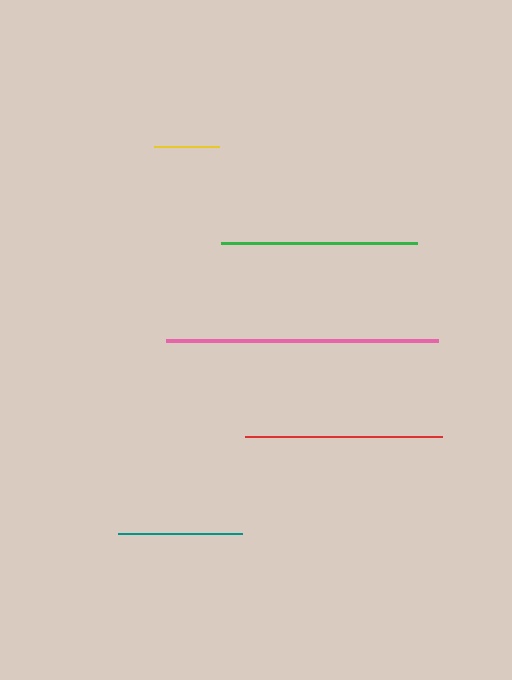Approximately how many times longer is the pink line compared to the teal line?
The pink line is approximately 2.2 times the length of the teal line.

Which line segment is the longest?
The pink line is the longest at approximately 271 pixels.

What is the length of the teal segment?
The teal segment is approximately 124 pixels long.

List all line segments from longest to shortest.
From longest to shortest: pink, red, green, teal, yellow.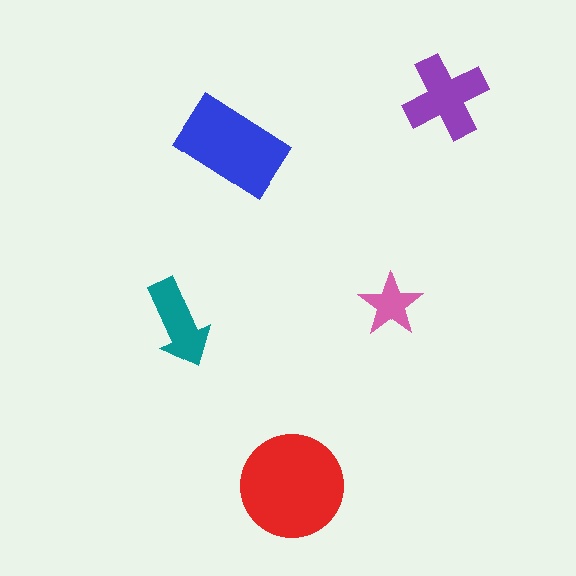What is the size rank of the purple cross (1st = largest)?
3rd.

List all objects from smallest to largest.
The pink star, the teal arrow, the purple cross, the blue rectangle, the red circle.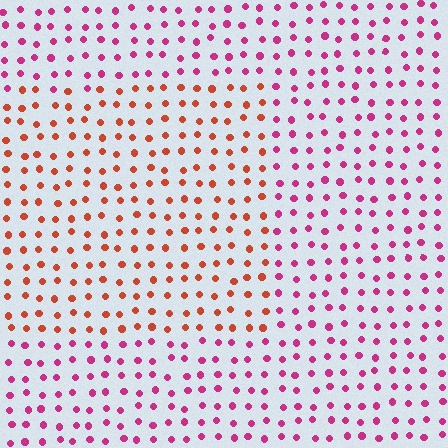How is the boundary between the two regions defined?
The boundary is defined purely by a slight shift in hue (about 44 degrees). Spacing, size, and orientation are identical on both sides.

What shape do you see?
I see a rectangle.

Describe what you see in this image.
The image is filled with small magenta elements in a uniform arrangement. A rectangle-shaped region is visible where the elements are tinted to a slightly different hue, forming a subtle color boundary.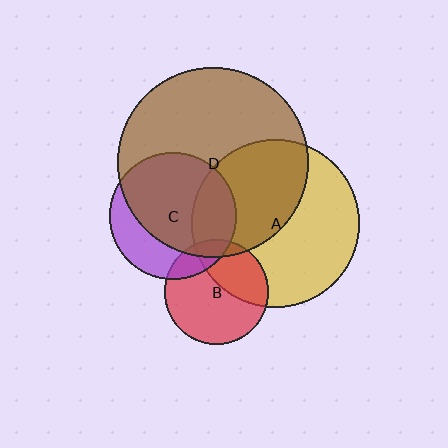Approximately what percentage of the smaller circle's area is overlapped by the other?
Approximately 70%.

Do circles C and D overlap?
Yes.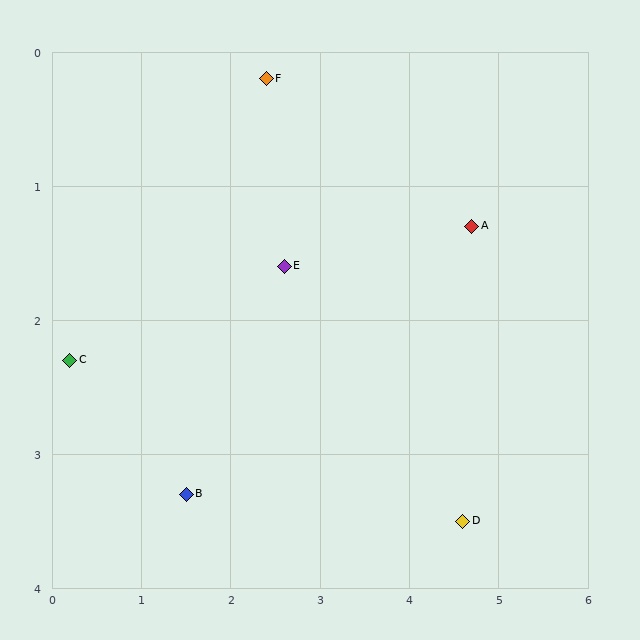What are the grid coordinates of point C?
Point C is at approximately (0.2, 2.3).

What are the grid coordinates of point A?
Point A is at approximately (4.7, 1.3).